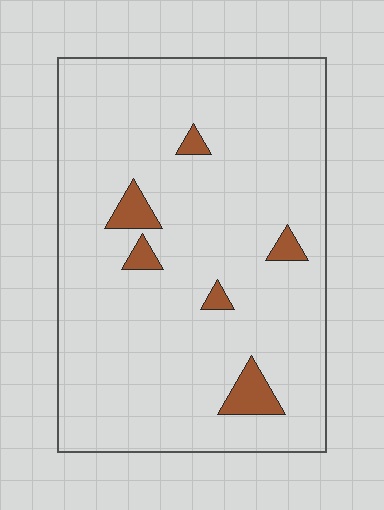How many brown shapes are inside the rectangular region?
6.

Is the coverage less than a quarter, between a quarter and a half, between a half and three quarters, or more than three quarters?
Less than a quarter.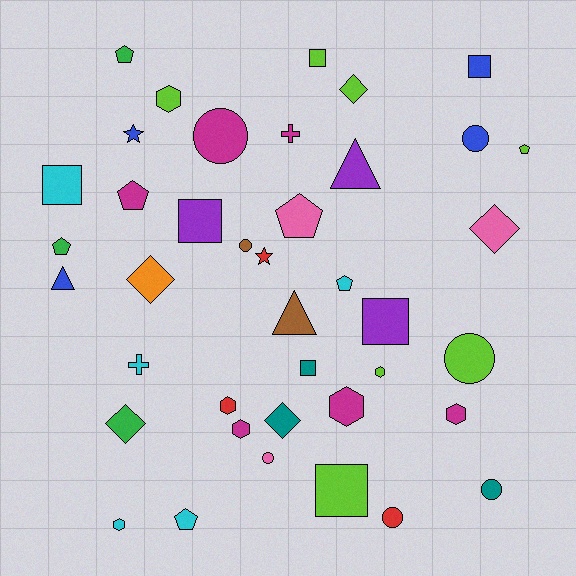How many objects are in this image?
There are 40 objects.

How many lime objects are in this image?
There are 7 lime objects.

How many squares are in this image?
There are 7 squares.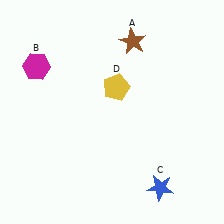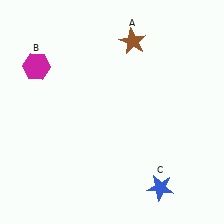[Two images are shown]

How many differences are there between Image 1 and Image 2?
There is 1 difference between the two images.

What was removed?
The yellow pentagon (D) was removed in Image 2.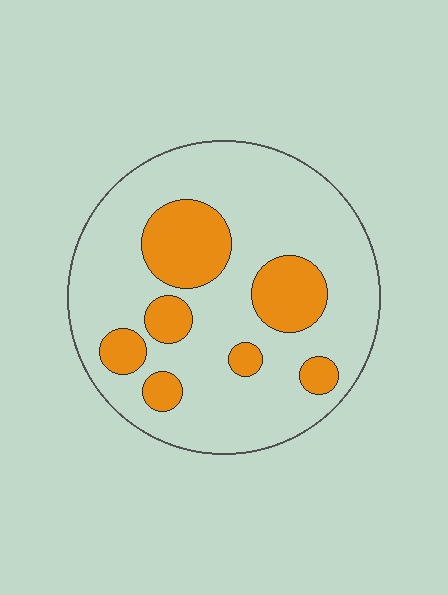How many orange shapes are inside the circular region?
7.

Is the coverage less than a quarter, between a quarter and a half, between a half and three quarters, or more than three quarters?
Less than a quarter.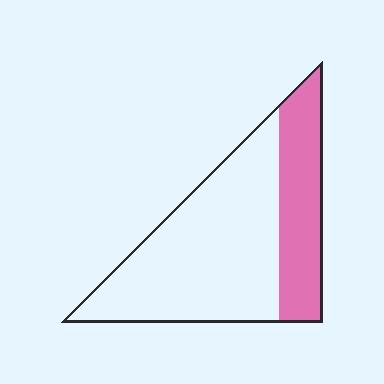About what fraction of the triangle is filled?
About one third (1/3).